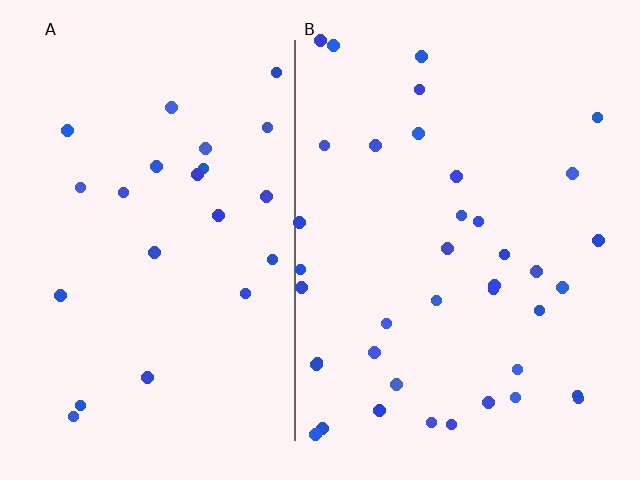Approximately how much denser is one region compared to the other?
Approximately 1.7× — region B over region A.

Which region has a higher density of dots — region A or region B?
B (the right).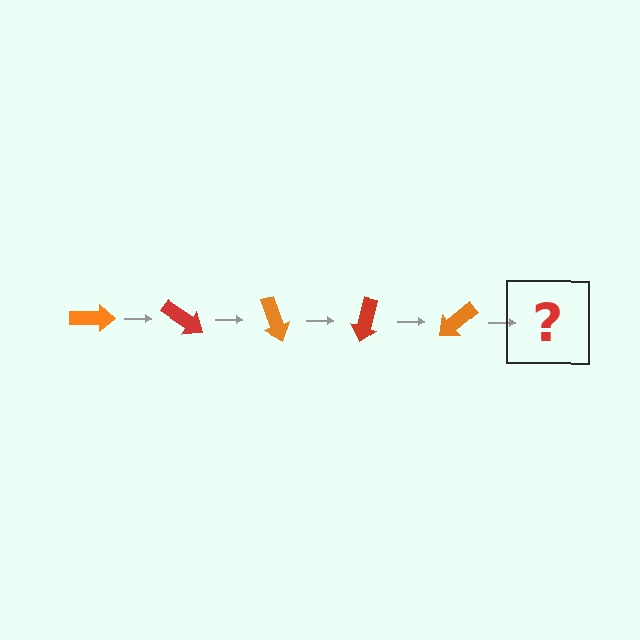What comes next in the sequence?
The next element should be a red arrow, rotated 175 degrees from the start.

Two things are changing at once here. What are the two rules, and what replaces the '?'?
The two rules are that it rotates 35 degrees each step and the color cycles through orange and red. The '?' should be a red arrow, rotated 175 degrees from the start.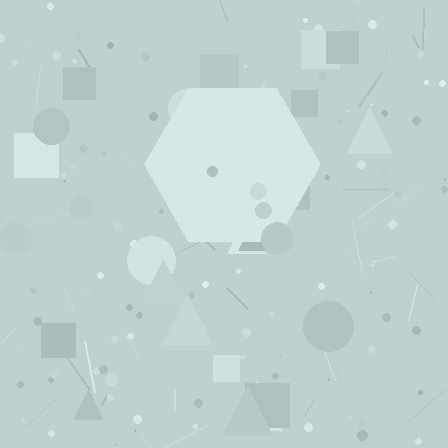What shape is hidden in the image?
A hexagon is hidden in the image.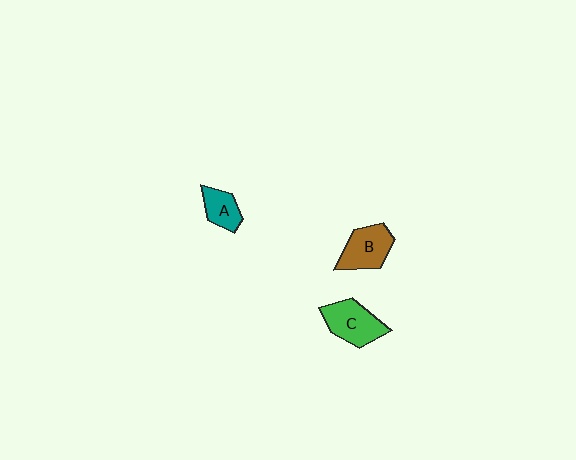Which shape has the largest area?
Shape C (green).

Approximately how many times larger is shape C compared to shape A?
Approximately 1.6 times.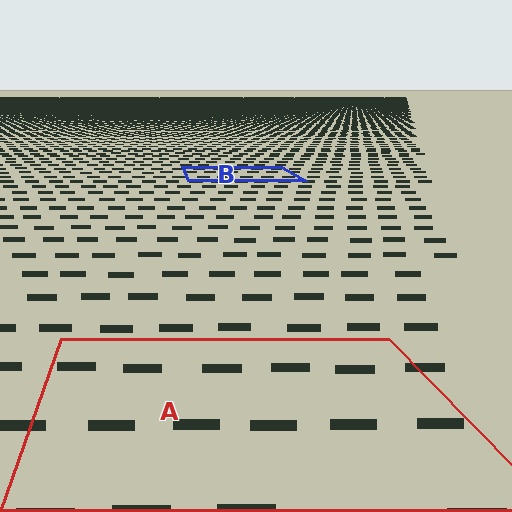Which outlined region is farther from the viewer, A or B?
Region B is farther from the viewer — the texture elements inside it appear smaller and more densely packed.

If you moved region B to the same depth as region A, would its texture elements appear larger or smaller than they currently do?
They would appear larger. At a closer depth, the same texture elements are projected at a bigger on-screen size.